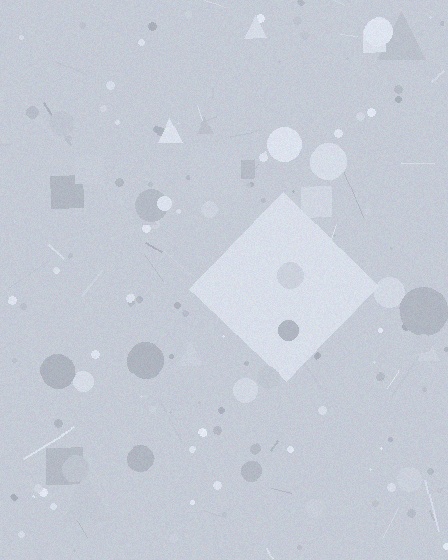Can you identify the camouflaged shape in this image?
The camouflaged shape is a diamond.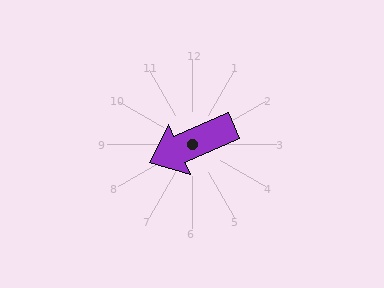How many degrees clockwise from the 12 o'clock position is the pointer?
Approximately 247 degrees.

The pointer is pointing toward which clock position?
Roughly 8 o'clock.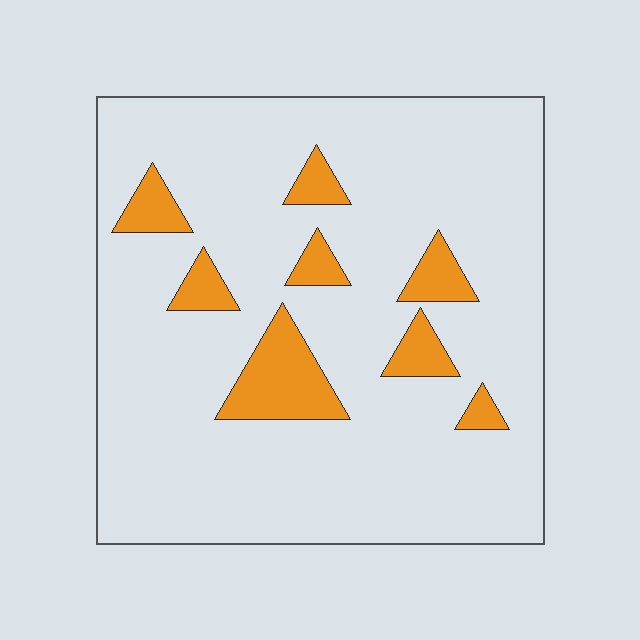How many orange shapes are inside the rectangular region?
8.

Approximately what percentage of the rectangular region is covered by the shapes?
Approximately 10%.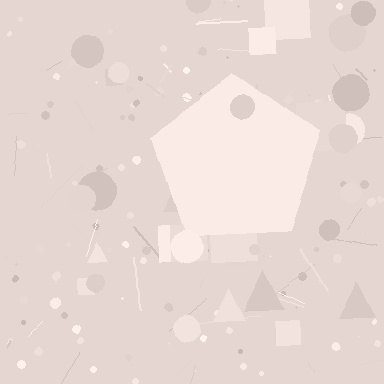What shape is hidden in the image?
A pentagon is hidden in the image.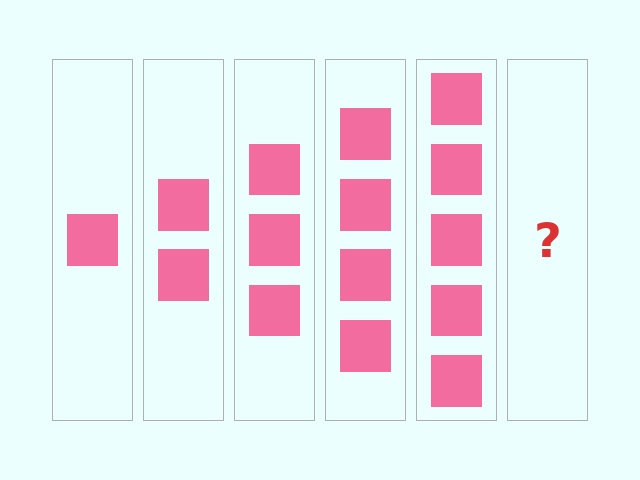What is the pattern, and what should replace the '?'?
The pattern is that each step adds one more square. The '?' should be 6 squares.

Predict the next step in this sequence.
The next step is 6 squares.